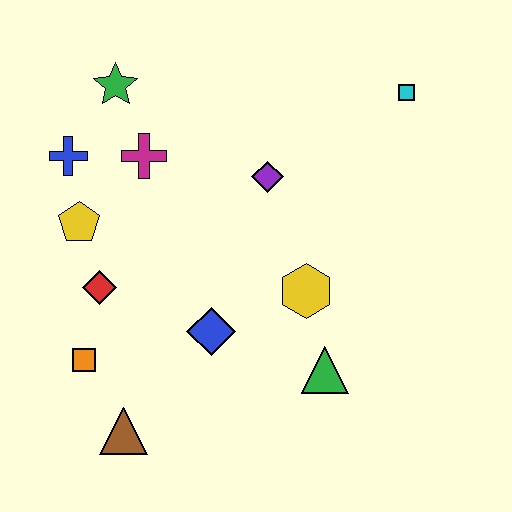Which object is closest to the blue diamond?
The yellow hexagon is closest to the blue diamond.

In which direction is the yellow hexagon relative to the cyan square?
The yellow hexagon is below the cyan square.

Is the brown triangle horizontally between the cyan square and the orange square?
Yes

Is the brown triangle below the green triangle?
Yes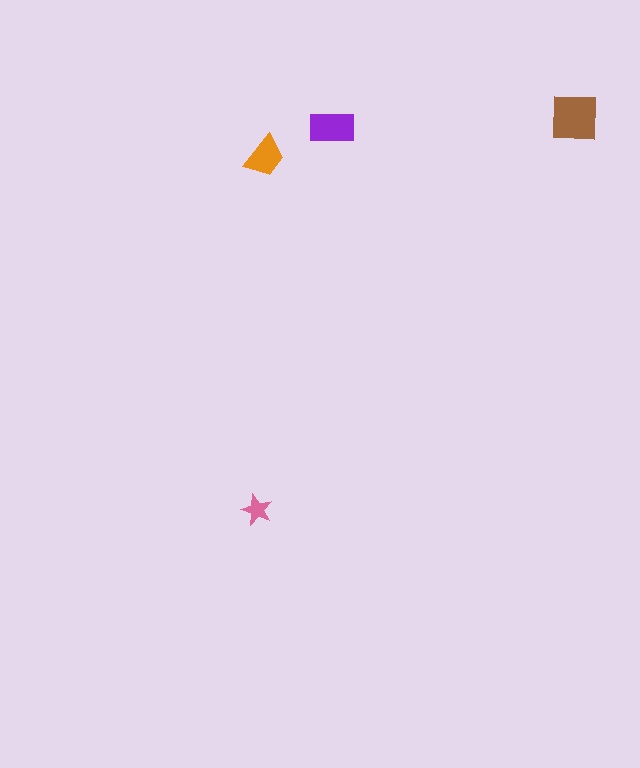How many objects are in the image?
There are 4 objects in the image.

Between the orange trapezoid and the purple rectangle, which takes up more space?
The purple rectangle.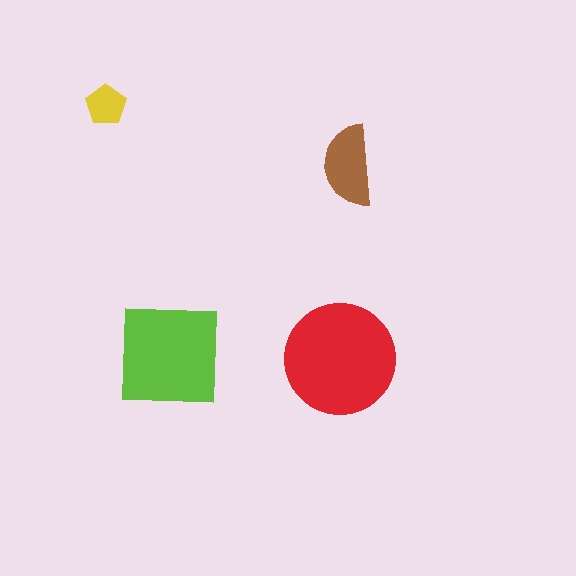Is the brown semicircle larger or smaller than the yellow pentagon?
Larger.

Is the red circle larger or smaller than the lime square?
Larger.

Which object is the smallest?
The yellow pentagon.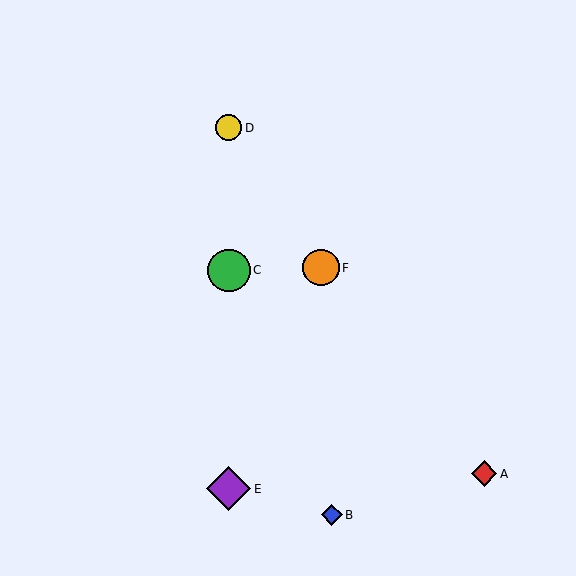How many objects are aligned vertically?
3 objects (C, D, E) are aligned vertically.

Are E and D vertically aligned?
Yes, both are at x≈229.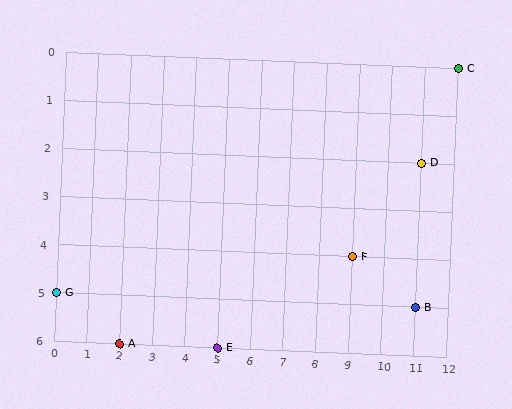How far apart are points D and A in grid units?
Points D and A are 9 columns and 4 rows apart (about 9.8 grid units diagonally).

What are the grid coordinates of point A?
Point A is at grid coordinates (2, 6).